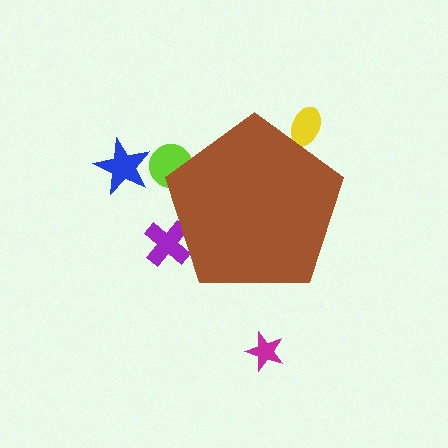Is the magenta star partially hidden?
No, the magenta star is fully visible.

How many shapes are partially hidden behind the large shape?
3 shapes are partially hidden.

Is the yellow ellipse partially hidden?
Yes, the yellow ellipse is partially hidden behind the brown pentagon.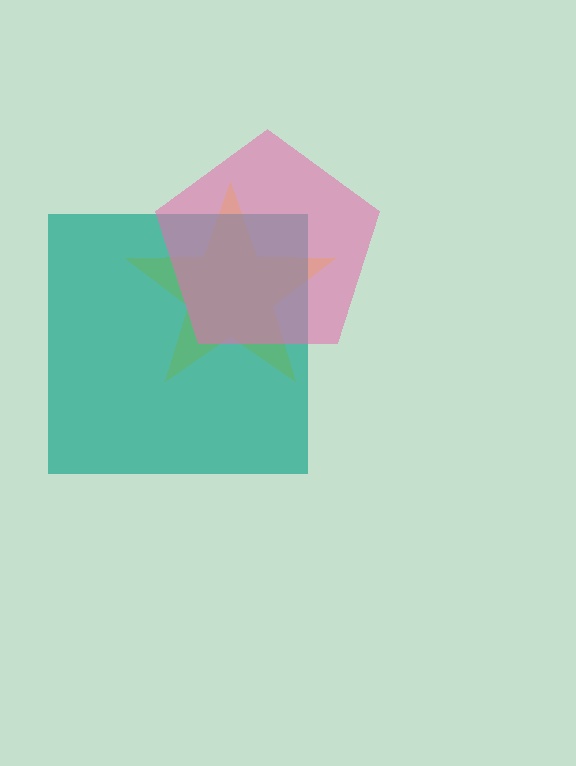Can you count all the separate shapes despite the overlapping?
Yes, there are 3 separate shapes.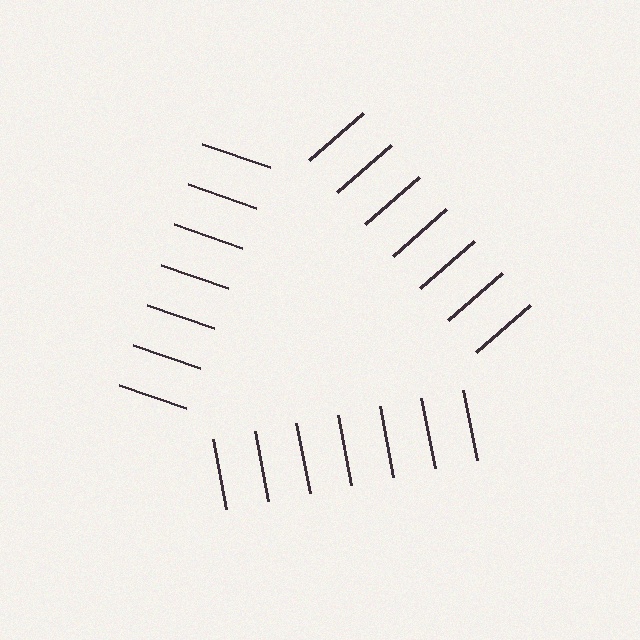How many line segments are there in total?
21 — 7 along each of the 3 edges.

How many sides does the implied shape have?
3 sides — the line-ends trace a triangle.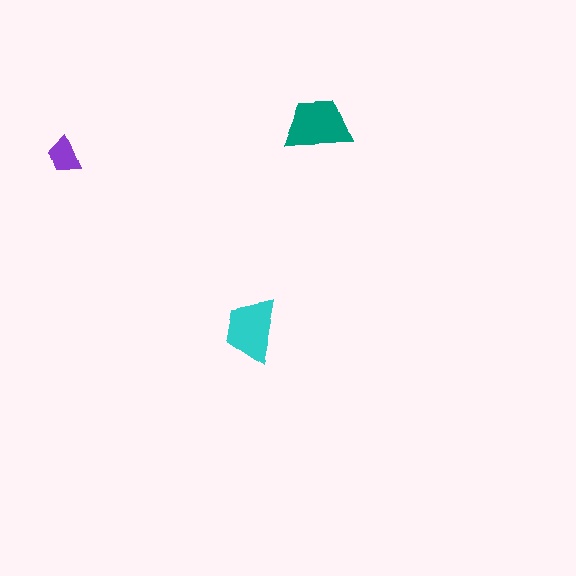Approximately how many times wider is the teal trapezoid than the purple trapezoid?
About 2 times wider.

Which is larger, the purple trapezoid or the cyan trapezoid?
The cyan one.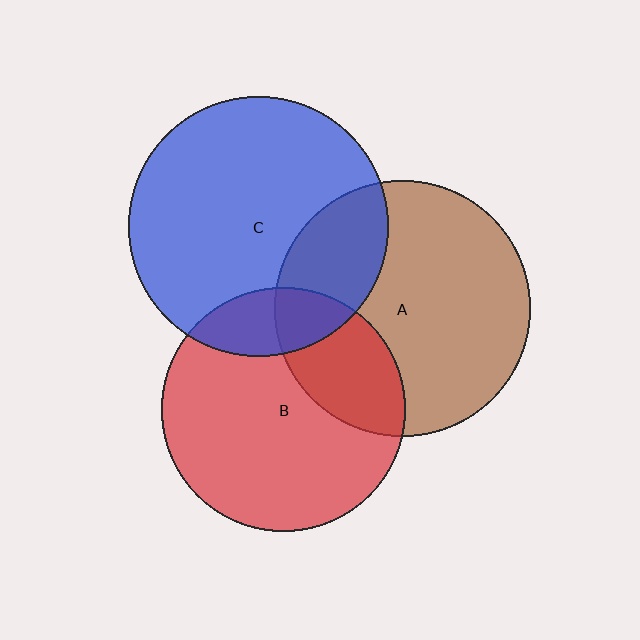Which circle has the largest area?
Circle C (blue).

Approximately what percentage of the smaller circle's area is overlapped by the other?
Approximately 25%.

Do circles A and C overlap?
Yes.